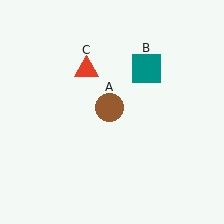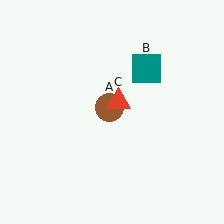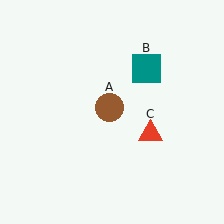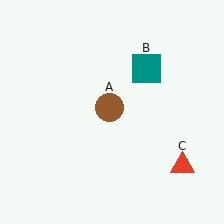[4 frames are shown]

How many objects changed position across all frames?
1 object changed position: red triangle (object C).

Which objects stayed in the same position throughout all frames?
Brown circle (object A) and teal square (object B) remained stationary.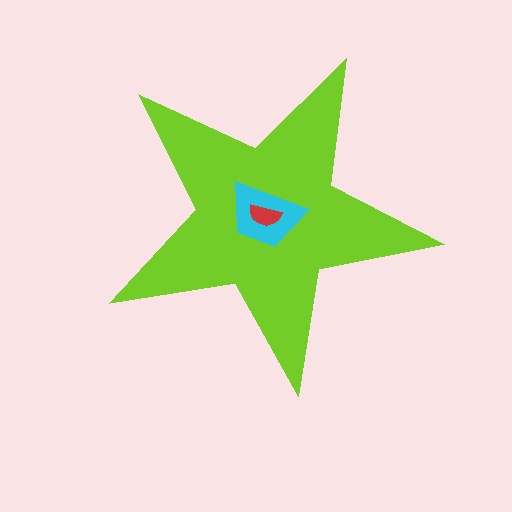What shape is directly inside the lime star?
The cyan trapezoid.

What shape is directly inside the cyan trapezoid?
The red semicircle.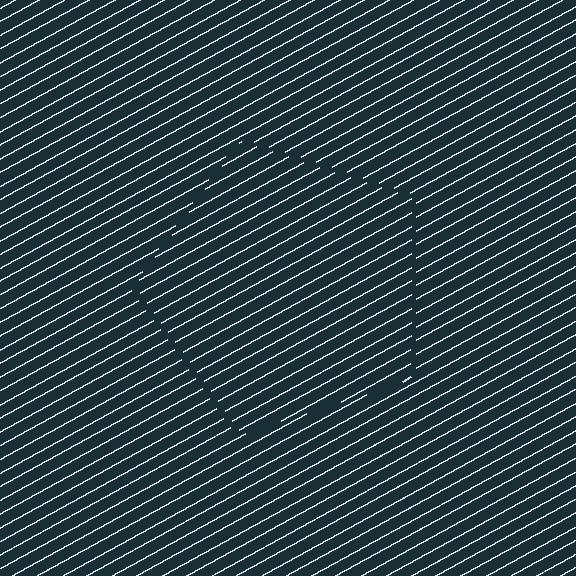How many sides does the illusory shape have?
5 sides — the line-ends trace a pentagon.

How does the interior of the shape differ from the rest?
The interior of the shape contains the same grating, shifted by half a period — the contour is defined by the phase discontinuity where line-ends from the inner and outer gratings abut.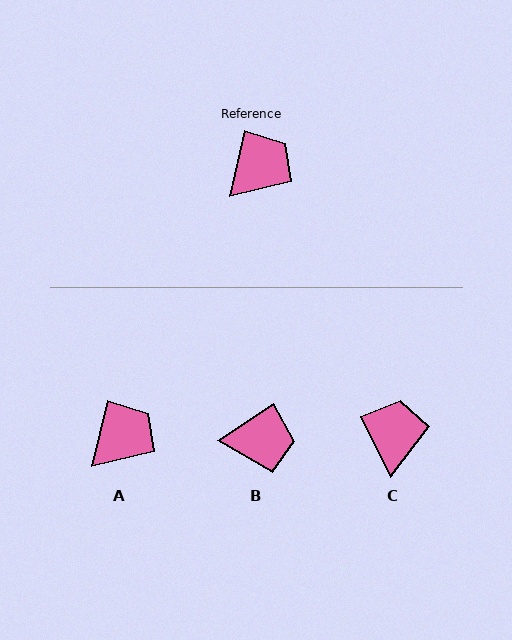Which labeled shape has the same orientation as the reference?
A.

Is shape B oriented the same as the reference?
No, it is off by about 44 degrees.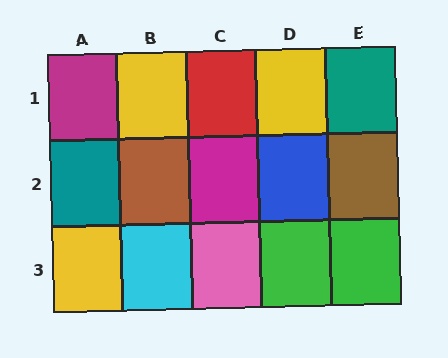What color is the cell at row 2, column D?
Blue.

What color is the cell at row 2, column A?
Teal.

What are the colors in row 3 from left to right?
Yellow, cyan, pink, green, green.